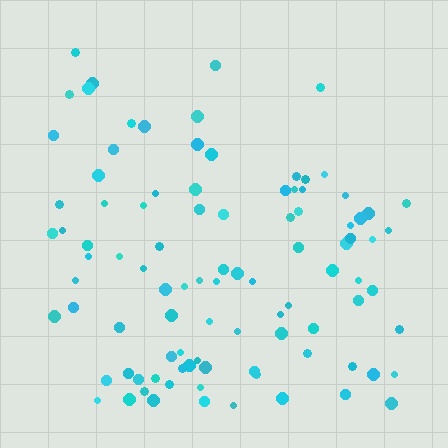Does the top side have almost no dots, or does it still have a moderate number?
Still a moderate number, just noticeably fewer than the bottom.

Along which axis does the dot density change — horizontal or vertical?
Vertical.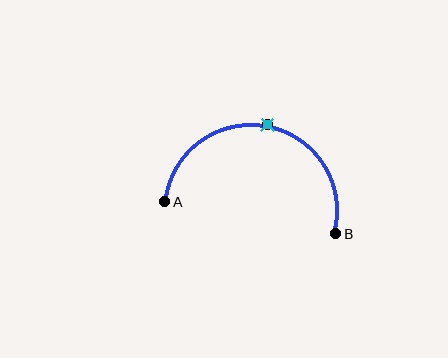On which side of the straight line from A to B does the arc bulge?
The arc bulges above the straight line connecting A and B.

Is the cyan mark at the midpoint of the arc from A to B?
Yes. The cyan mark lies on the arc at equal arc-length from both A and B — it is the arc midpoint.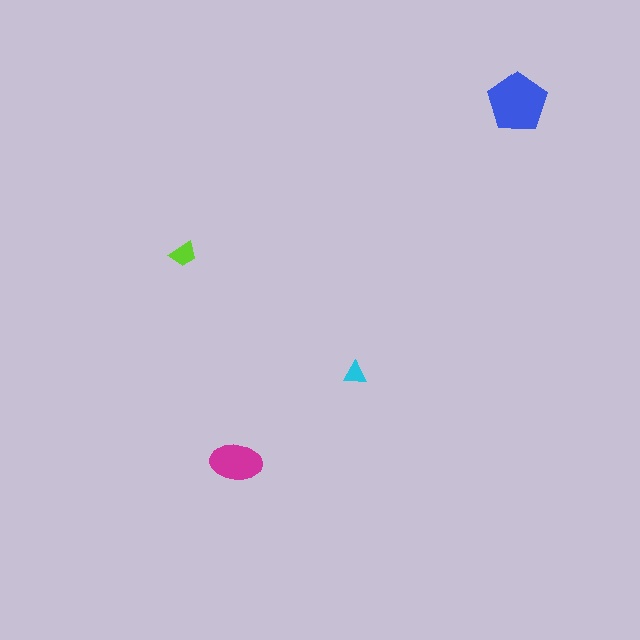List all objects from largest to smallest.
The blue pentagon, the magenta ellipse, the lime trapezoid, the cyan triangle.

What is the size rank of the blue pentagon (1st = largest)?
1st.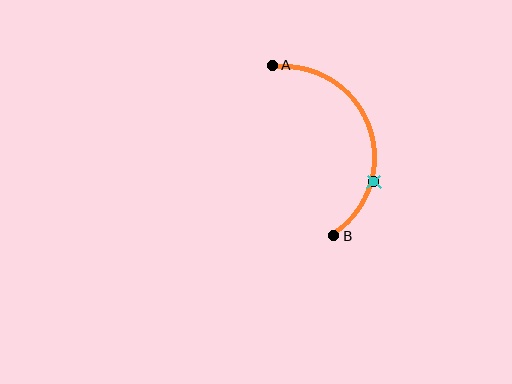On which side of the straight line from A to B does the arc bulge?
The arc bulges to the right of the straight line connecting A and B.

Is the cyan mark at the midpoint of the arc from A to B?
No. The cyan mark lies on the arc but is closer to endpoint B. The arc midpoint would be at the point on the curve equidistant along the arc from both A and B.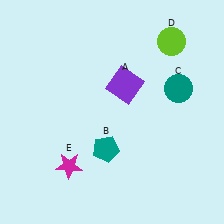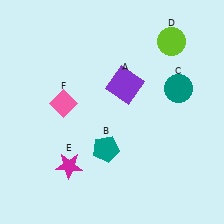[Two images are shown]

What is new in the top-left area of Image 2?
A pink diamond (F) was added in the top-left area of Image 2.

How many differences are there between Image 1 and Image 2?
There is 1 difference between the two images.